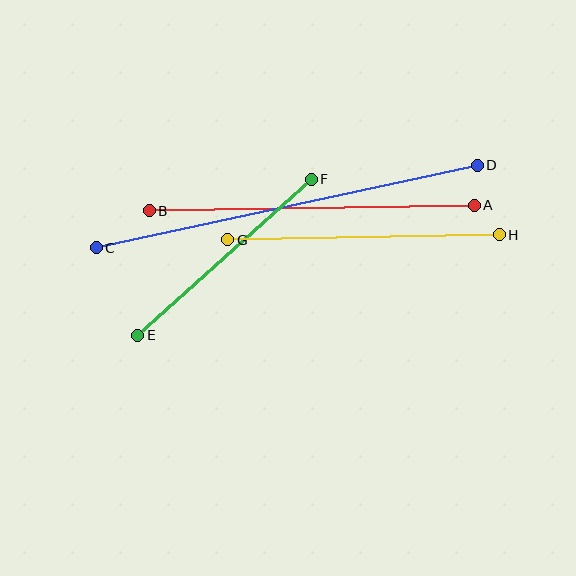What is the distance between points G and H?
The distance is approximately 271 pixels.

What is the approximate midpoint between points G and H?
The midpoint is at approximately (364, 237) pixels.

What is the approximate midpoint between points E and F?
The midpoint is at approximately (224, 257) pixels.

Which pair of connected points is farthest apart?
Points C and D are farthest apart.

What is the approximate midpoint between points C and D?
The midpoint is at approximately (287, 206) pixels.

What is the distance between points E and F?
The distance is approximately 233 pixels.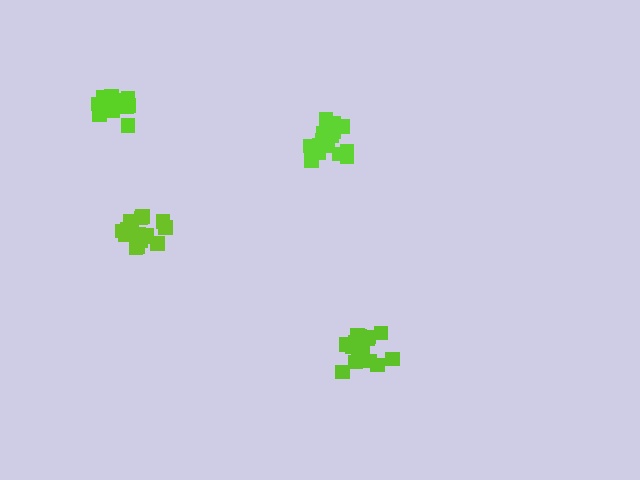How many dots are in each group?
Group 1: 18 dots, Group 2: 18 dots, Group 3: 17 dots, Group 4: 17 dots (70 total).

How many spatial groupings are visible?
There are 4 spatial groupings.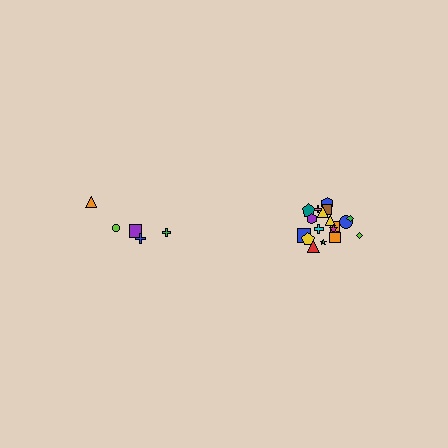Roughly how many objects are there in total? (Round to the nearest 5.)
Roughly 25 objects in total.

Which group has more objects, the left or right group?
The right group.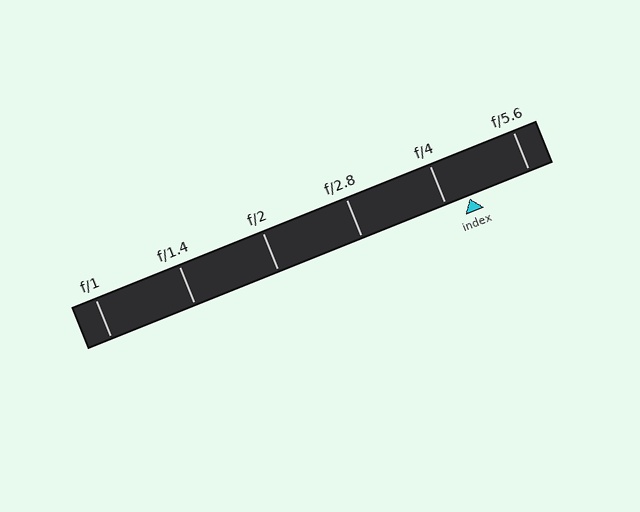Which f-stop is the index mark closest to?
The index mark is closest to f/4.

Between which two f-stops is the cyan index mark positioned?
The index mark is between f/4 and f/5.6.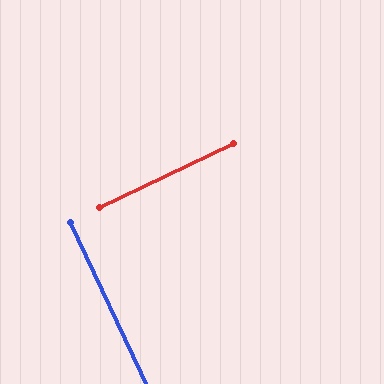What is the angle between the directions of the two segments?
Approximately 90 degrees.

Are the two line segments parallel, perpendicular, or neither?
Perpendicular — they meet at approximately 90°.